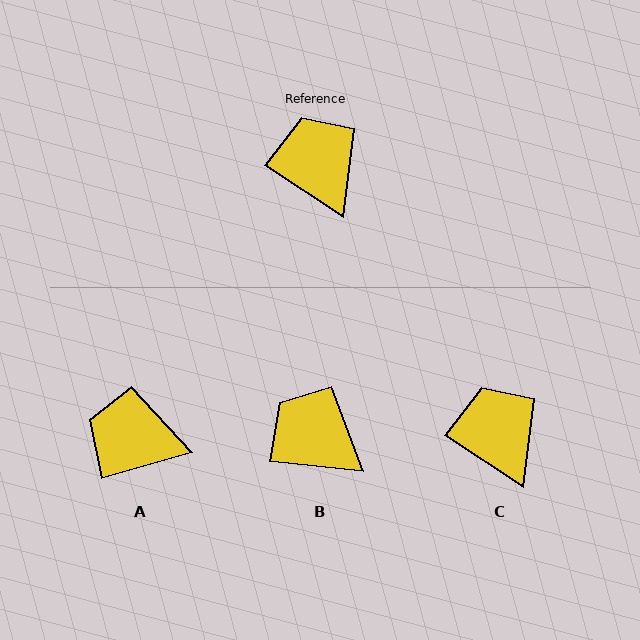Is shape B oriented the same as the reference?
No, it is off by about 28 degrees.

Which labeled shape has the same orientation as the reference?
C.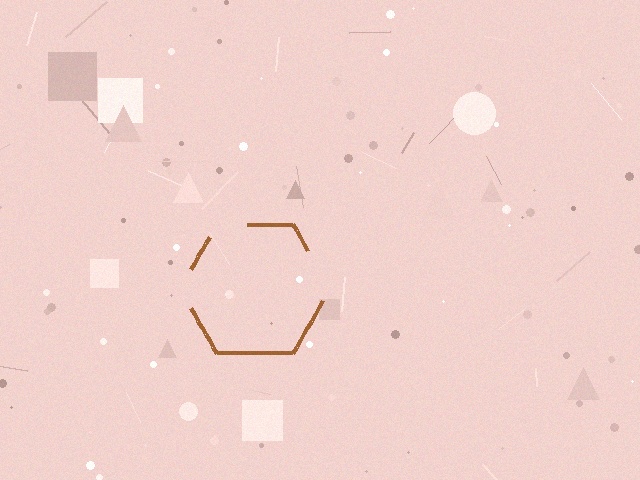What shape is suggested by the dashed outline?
The dashed outline suggests a hexagon.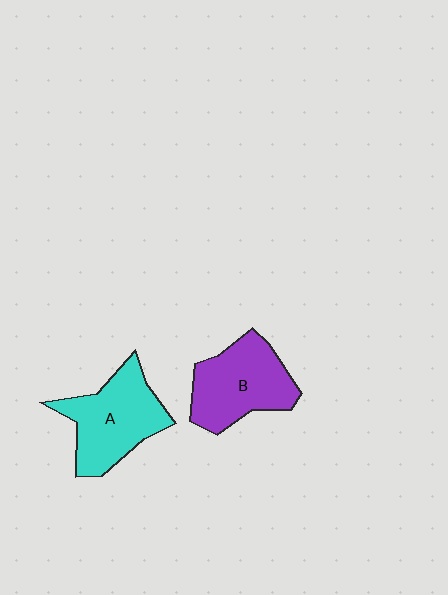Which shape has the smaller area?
Shape B (purple).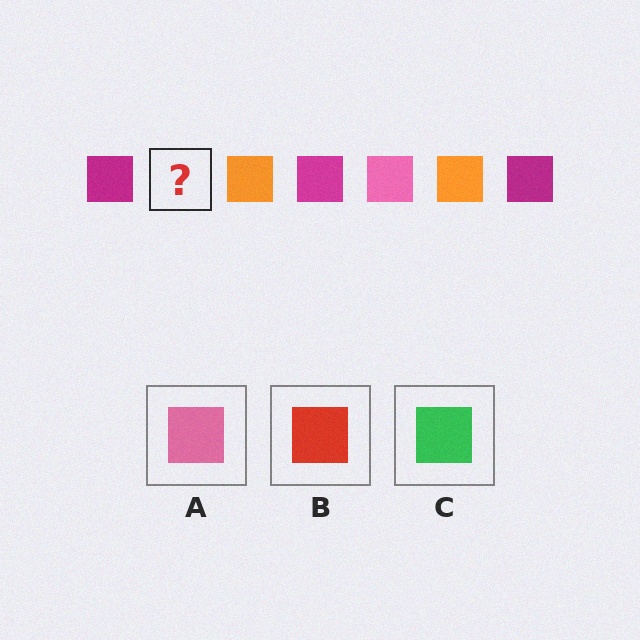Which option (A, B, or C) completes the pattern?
A.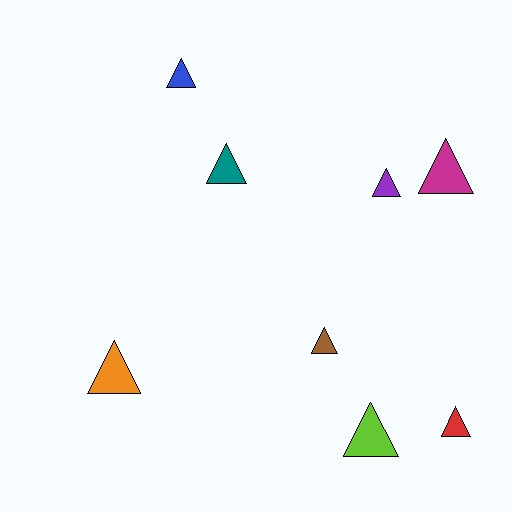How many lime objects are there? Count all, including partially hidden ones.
There is 1 lime object.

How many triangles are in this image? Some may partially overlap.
There are 8 triangles.